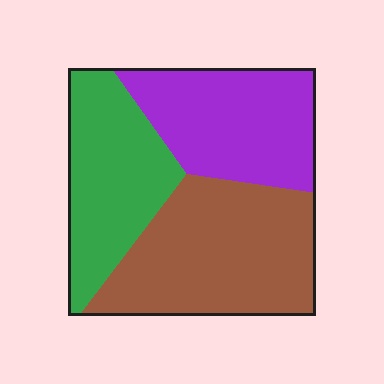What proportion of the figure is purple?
Purple covers around 30% of the figure.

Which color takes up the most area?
Brown, at roughly 40%.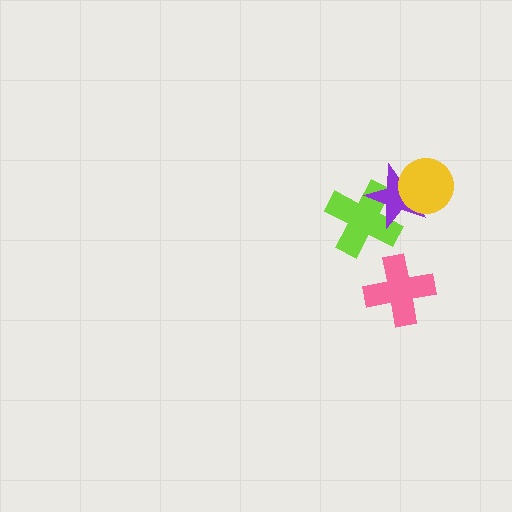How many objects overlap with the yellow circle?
1 object overlaps with the yellow circle.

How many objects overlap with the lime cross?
1 object overlaps with the lime cross.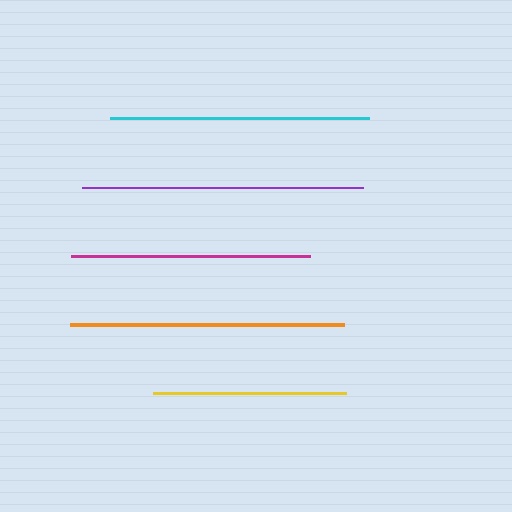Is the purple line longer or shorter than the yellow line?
The purple line is longer than the yellow line.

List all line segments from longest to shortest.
From longest to shortest: purple, orange, cyan, magenta, yellow.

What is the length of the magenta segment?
The magenta segment is approximately 239 pixels long.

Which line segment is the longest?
The purple line is the longest at approximately 282 pixels.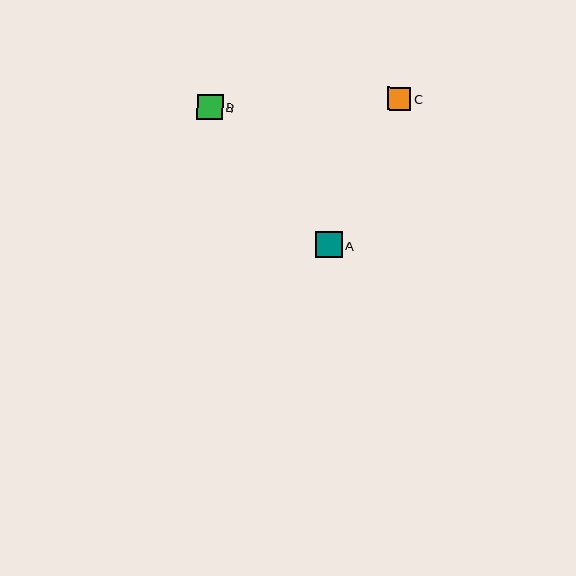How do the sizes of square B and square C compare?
Square B and square C are approximately the same size.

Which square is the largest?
Square A is the largest with a size of approximately 26 pixels.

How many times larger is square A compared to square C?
Square A is approximately 1.1 times the size of square C.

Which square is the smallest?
Square C is the smallest with a size of approximately 23 pixels.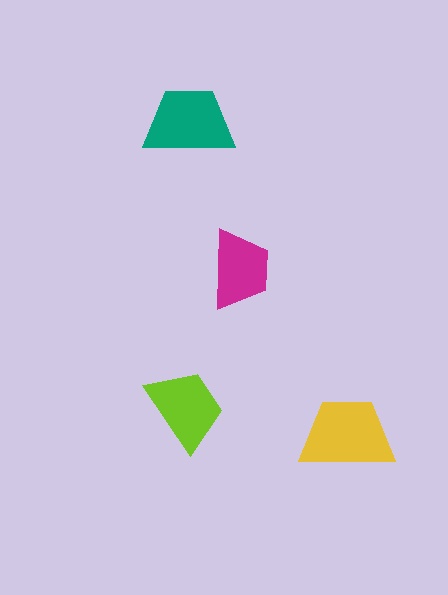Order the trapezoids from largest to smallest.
the yellow one, the teal one, the lime one, the magenta one.